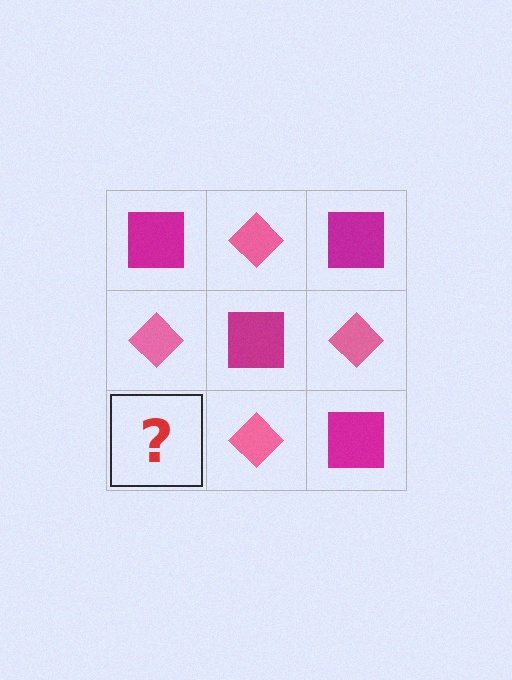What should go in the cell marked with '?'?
The missing cell should contain a magenta square.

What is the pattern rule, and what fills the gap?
The rule is that it alternates magenta square and pink diamond in a checkerboard pattern. The gap should be filled with a magenta square.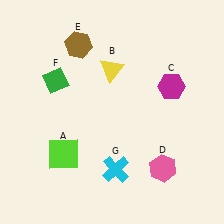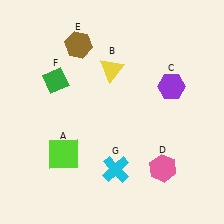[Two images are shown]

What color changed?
The hexagon (C) changed from magenta in Image 1 to purple in Image 2.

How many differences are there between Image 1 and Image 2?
There is 1 difference between the two images.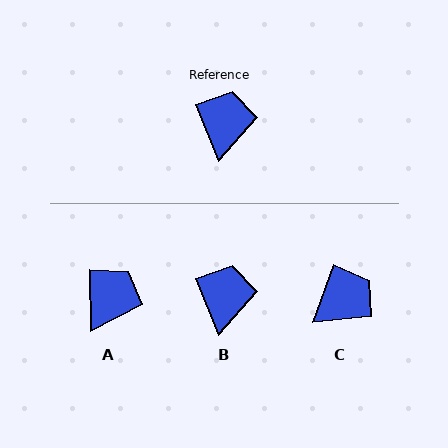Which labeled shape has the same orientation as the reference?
B.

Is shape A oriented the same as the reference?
No, it is off by about 21 degrees.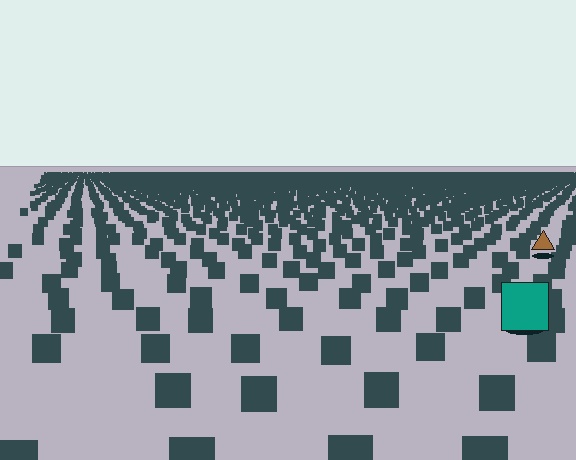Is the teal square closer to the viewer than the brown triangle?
Yes. The teal square is closer — you can tell from the texture gradient: the ground texture is coarser near it.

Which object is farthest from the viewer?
The brown triangle is farthest from the viewer. It appears smaller and the ground texture around it is denser.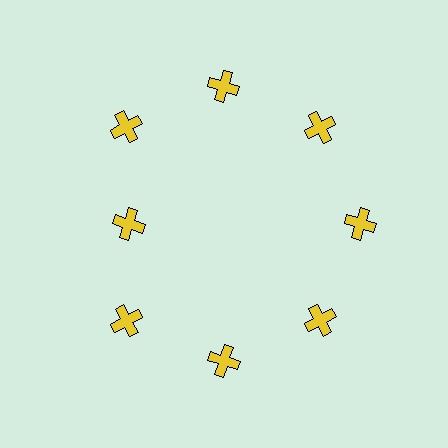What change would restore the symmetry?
The symmetry would be restored by moving it outward, back onto the ring so that all 8 crosses sit at equal angles and equal distance from the center.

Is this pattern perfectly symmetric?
No. The 8 yellow crosses are arranged in a ring, but one element near the 9 o'clock position is pulled inward toward the center, breaking the 8-fold rotational symmetry.